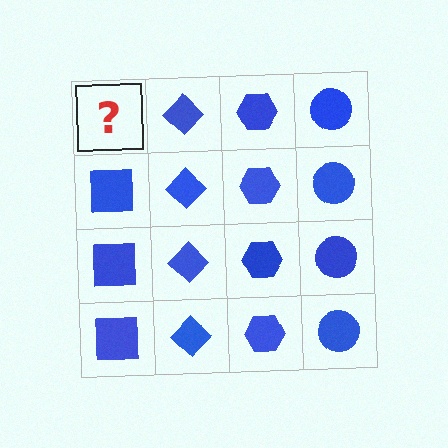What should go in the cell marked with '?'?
The missing cell should contain a blue square.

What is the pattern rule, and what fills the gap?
The rule is that each column has a consistent shape. The gap should be filled with a blue square.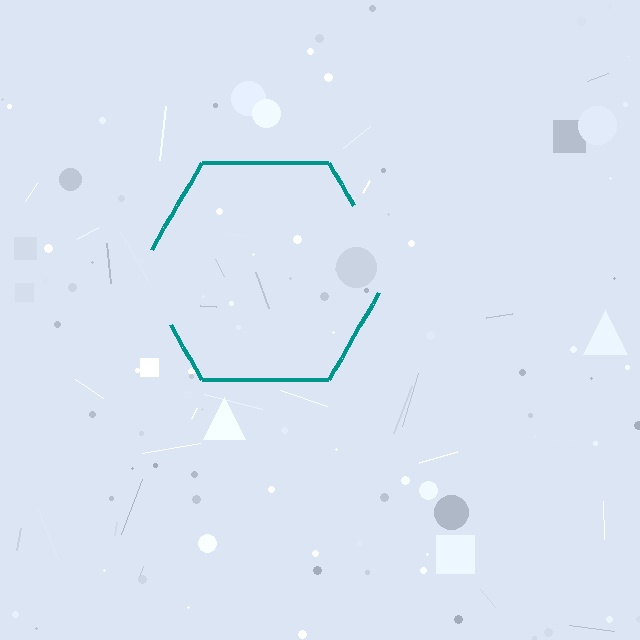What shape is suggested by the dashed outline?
The dashed outline suggests a hexagon.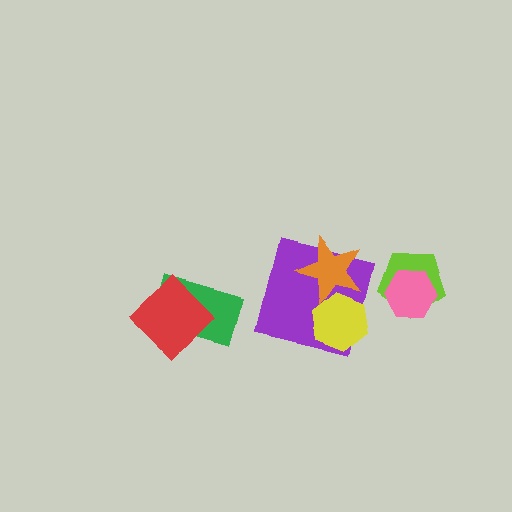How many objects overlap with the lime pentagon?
1 object overlaps with the lime pentagon.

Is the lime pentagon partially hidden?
Yes, it is partially covered by another shape.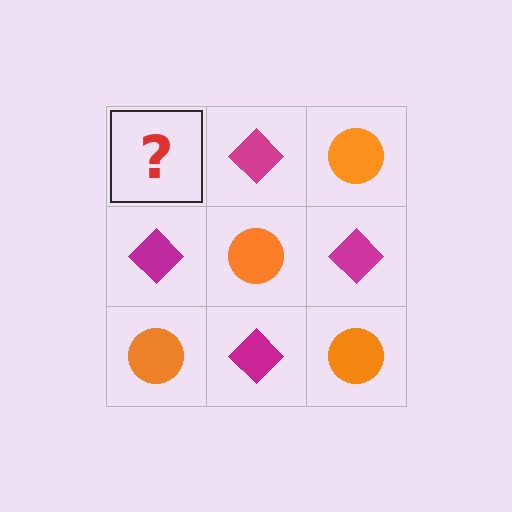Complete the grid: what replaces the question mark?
The question mark should be replaced with an orange circle.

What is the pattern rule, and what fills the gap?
The rule is that it alternates orange circle and magenta diamond in a checkerboard pattern. The gap should be filled with an orange circle.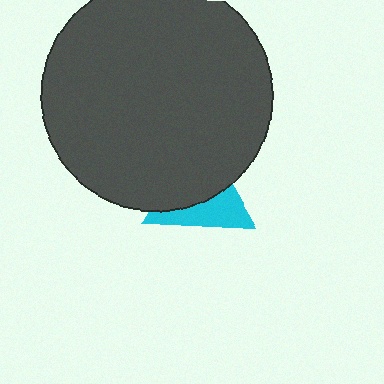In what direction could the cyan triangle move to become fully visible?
The cyan triangle could move down. That would shift it out from behind the dark gray circle entirely.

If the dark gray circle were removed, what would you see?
You would see the complete cyan triangle.